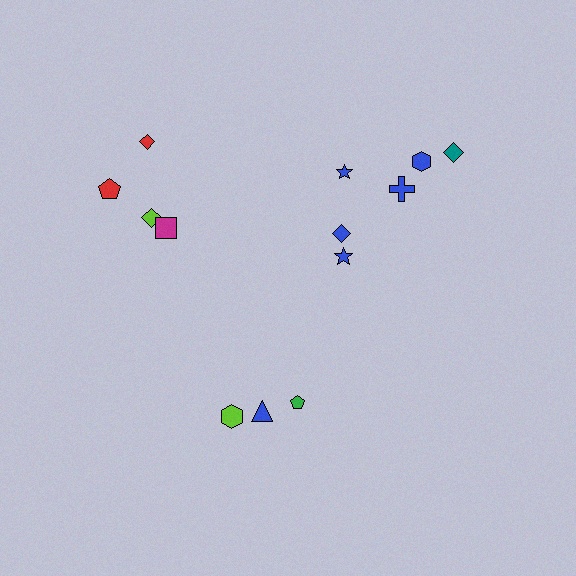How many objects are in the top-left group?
There are 4 objects.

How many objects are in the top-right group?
There are 6 objects.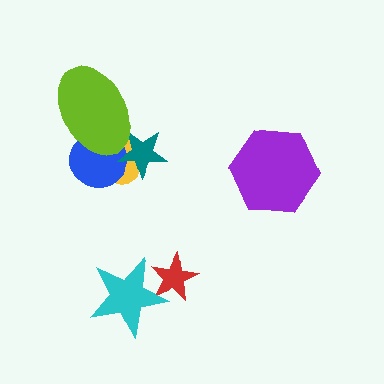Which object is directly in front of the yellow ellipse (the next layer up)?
The blue circle is directly in front of the yellow ellipse.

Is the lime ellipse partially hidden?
No, no other shape covers it.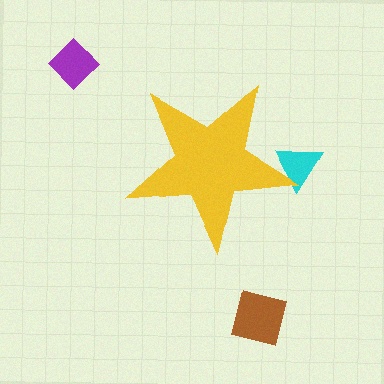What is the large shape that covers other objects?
A yellow star.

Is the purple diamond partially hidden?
No, the purple diamond is fully visible.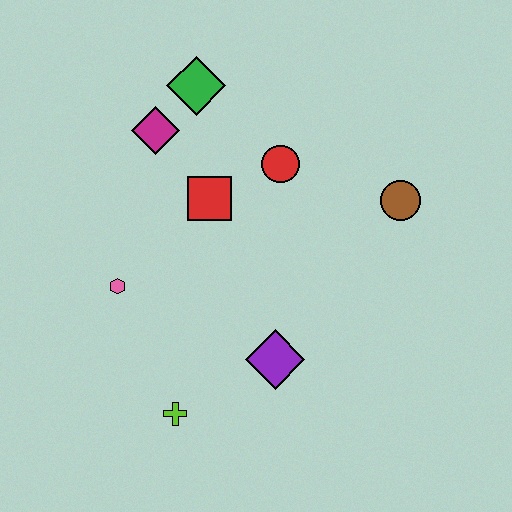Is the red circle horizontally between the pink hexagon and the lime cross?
No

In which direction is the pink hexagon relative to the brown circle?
The pink hexagon is to the left of the brown circle.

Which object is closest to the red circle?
The red square is closest to the red circle.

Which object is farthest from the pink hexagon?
The brown circle is farthest from the pink hexagon.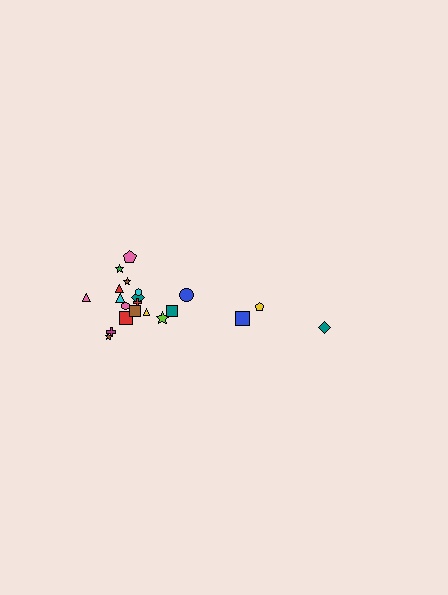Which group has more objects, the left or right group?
The left group.